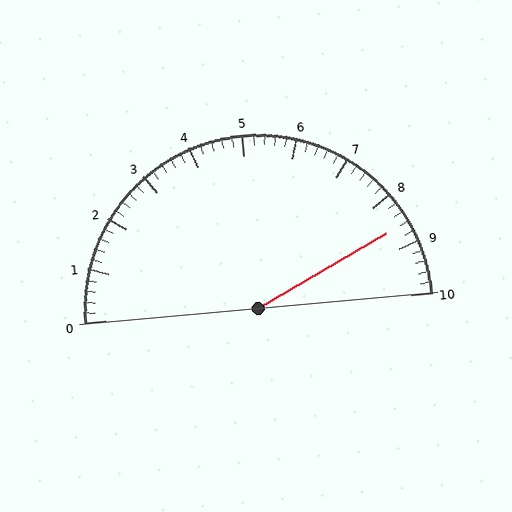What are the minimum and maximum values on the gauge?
The gauge ranges from 0 to 10.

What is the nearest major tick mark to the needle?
The nearest major tick mark is 9.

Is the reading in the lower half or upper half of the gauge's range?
The reading is in the upper half of the range (0 to 10).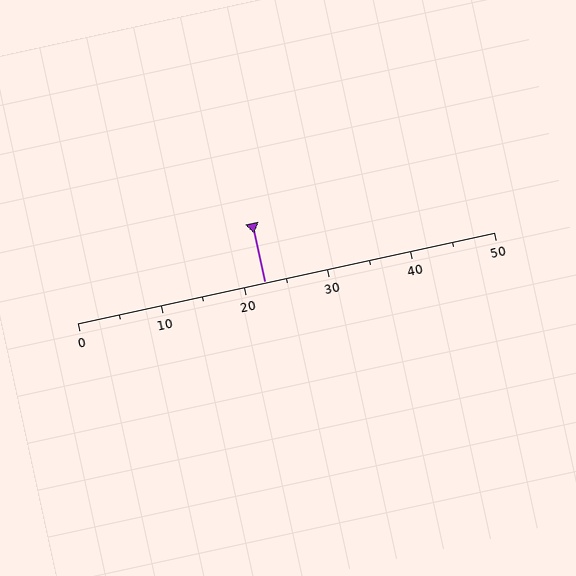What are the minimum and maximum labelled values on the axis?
The axis runs from 0 to 50.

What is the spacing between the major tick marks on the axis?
The major ticks are spaced 10 apart.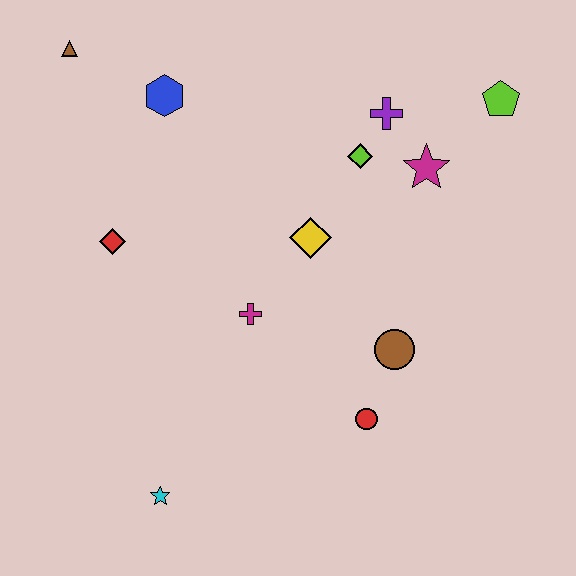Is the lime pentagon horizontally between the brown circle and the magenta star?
No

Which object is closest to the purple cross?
The lime diamond is closest to the purple cross.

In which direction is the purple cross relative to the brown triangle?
The purple cross is to the right of the brown triangle.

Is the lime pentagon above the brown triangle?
No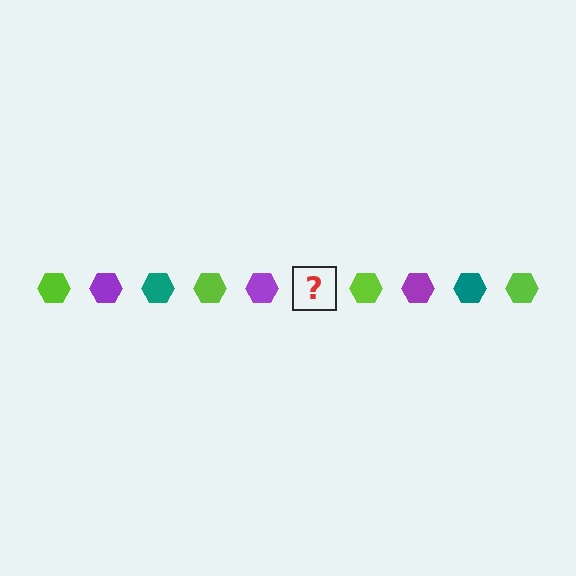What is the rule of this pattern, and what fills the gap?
The rule is that the pattern cycles through lime, purple, teal hexagons. The gap should be filled with a teal hexagon.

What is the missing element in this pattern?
The missing element is a teal hexagon.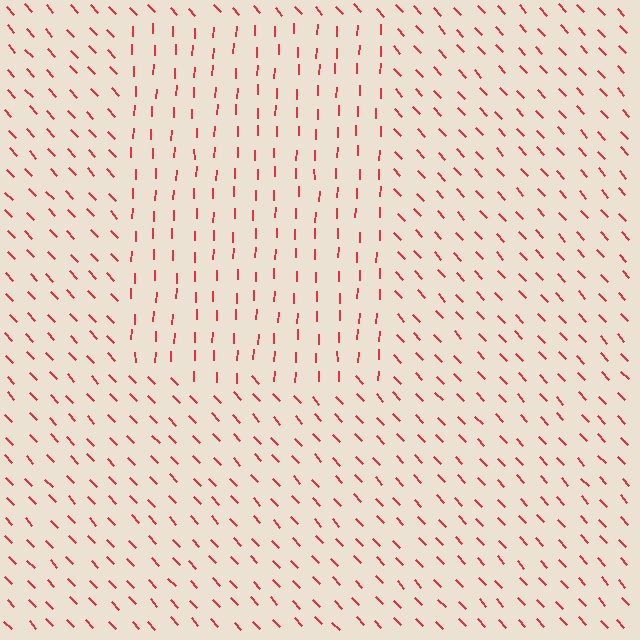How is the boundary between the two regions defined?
The boundary is defined purely by a change in line orientation (approximately 45 degrees difference). All lines are the same color and thickness.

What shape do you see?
I see a rectangle.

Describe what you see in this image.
The image is filled with small red line segments. A rectangle region in the image has lines oriented differently from the surrounding lines, creating a visible texture boundary.